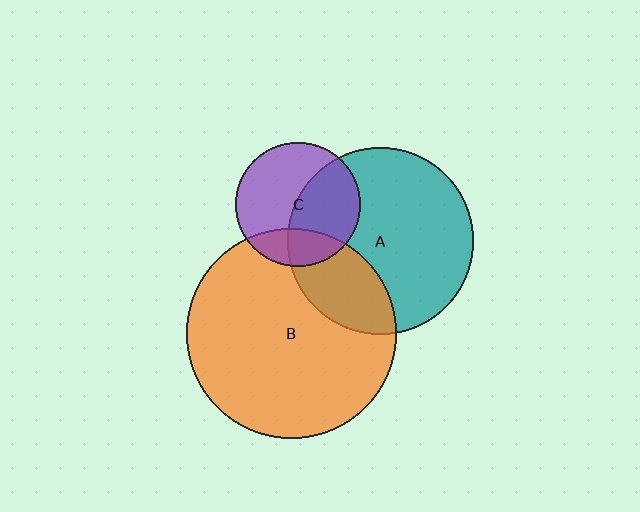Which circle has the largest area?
Circle B (orange).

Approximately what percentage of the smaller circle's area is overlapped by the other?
Approximately 20%.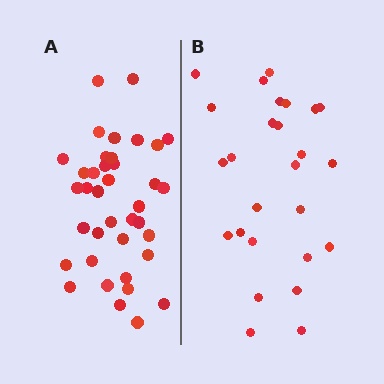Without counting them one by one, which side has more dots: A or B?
Region A (the left region) has more dots.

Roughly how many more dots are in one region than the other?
Region A has roughly 12 or so more dots than region B.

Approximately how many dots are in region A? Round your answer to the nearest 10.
About 40 dots. (The exact count is 38, which rounds to 40.)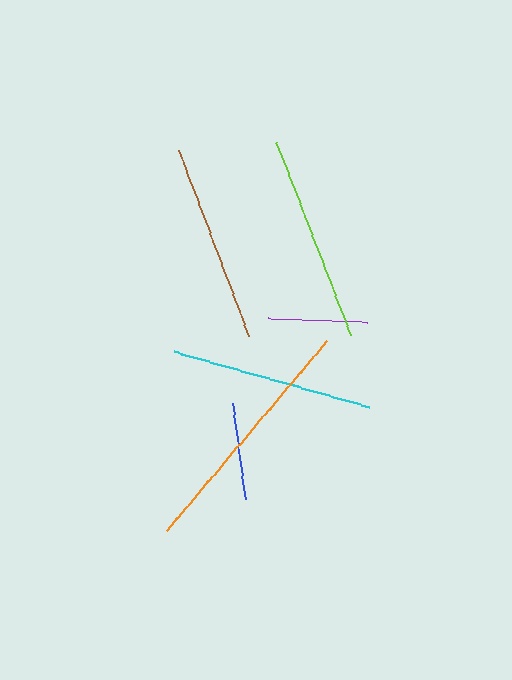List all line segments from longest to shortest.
From longest to shortest: orange, lime, cyan, brown, purple, blue.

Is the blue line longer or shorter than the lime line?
The lime line is longer than the blue line.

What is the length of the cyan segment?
The cyan segment is approximately 202 pixels long.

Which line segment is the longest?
The orange line is the longest at approximately 249 pixels.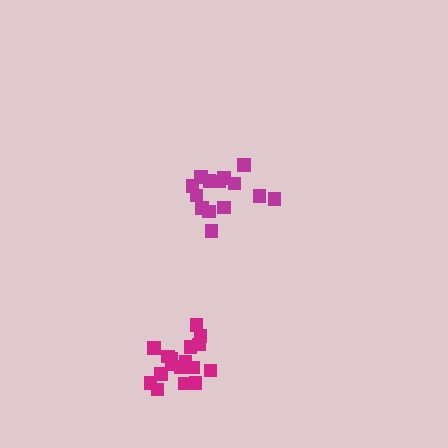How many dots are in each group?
Group 1: 14 dots, Group 2: 17 dots (31 total).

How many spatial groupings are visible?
There are 2 spatial groupings.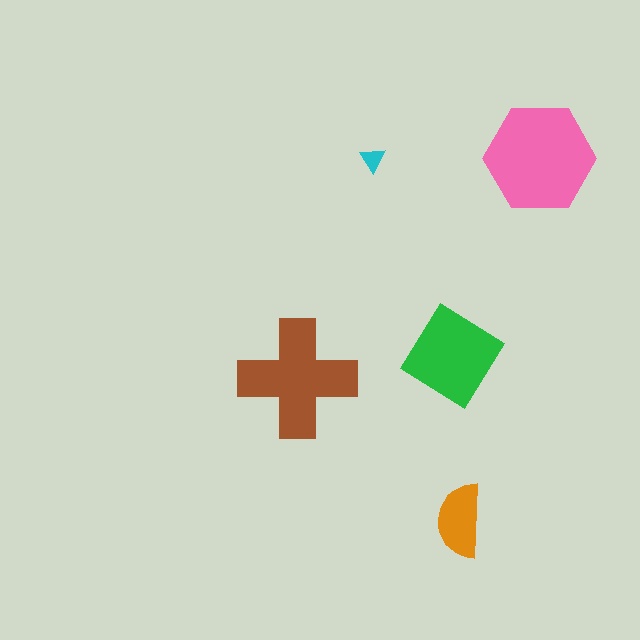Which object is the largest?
The pink hexagon.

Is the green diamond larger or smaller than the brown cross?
Smaller.